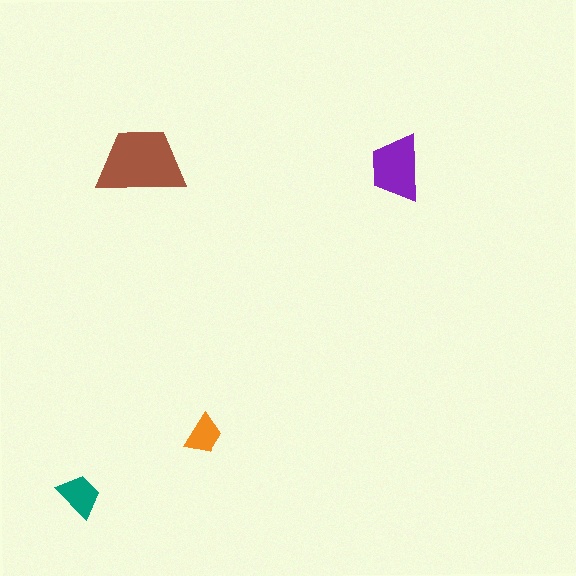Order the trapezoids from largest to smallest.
the brown one, the purple one, the teal one, the orange one.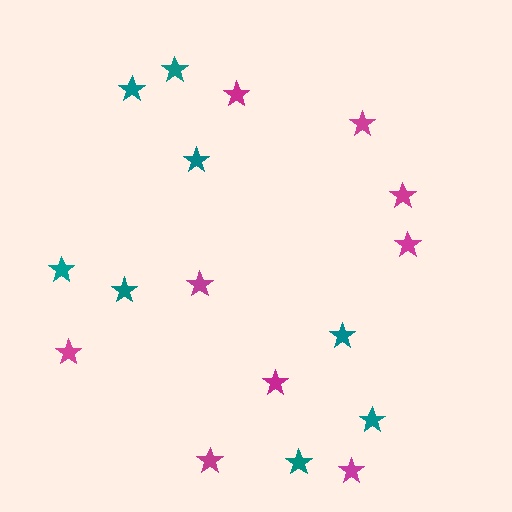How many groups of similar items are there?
There are 2 groups: one group of teal stars (8) and one group of magenta stars (9).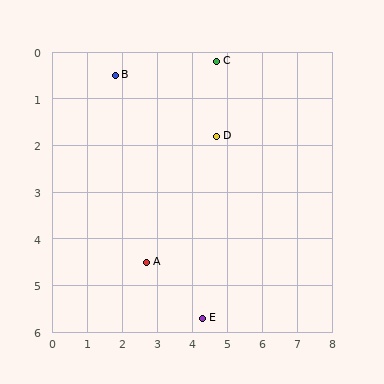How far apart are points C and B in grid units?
Points C and B are about 2.9 grid units apart.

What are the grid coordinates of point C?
Point C is at approximately (4.7, 0.2).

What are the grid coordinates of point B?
Point B is at approximately (1.8, 0.5).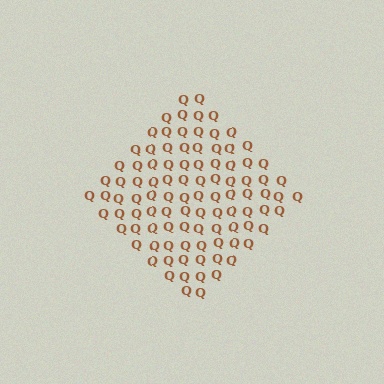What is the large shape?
The large shape is a diamond.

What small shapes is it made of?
It is made of small letter Q's.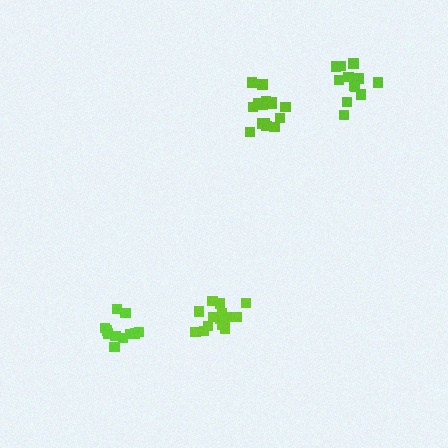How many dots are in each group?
Group 1: 11 dots, Group 2: 15 dots, Group 3: 16 dots, Group 4: 12 dots (54 total).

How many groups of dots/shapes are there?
There are 4 groups.